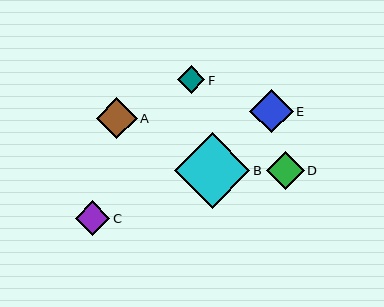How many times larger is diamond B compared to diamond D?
Diamond B is approximately 2.0 times the size of diamond D.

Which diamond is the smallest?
Diamond F is the smallest with a size of approximately 27 pixels.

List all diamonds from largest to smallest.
From largest to smallest: B, E, A, D, C, F.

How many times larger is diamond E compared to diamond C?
Diamond E is approximately 1.2 times the size of diamond C.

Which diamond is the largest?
Diamond B is the largest with a size of approximately 76 pixels.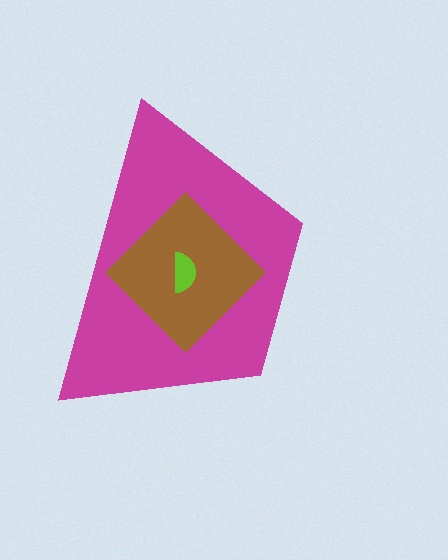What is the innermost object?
The lime semicircle.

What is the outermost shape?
The magenta trapezoid.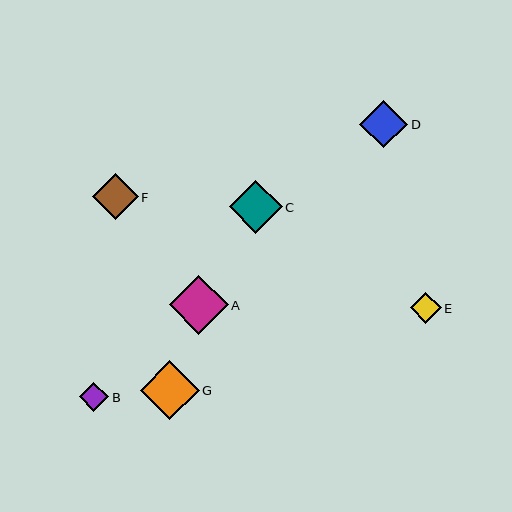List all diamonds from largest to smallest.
From largest to smallest: G, A, C, D, F, E, B.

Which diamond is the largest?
Diamond G is the largest with a size of approximately 59 pixels.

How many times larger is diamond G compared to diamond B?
Diamond G is approximately 2.0 times the size of diamond B.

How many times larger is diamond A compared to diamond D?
Diamond A is approximately 1.2 times the size of diamond D.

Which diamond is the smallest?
Diamond B is the smallest with a size of approximately 29 pixels.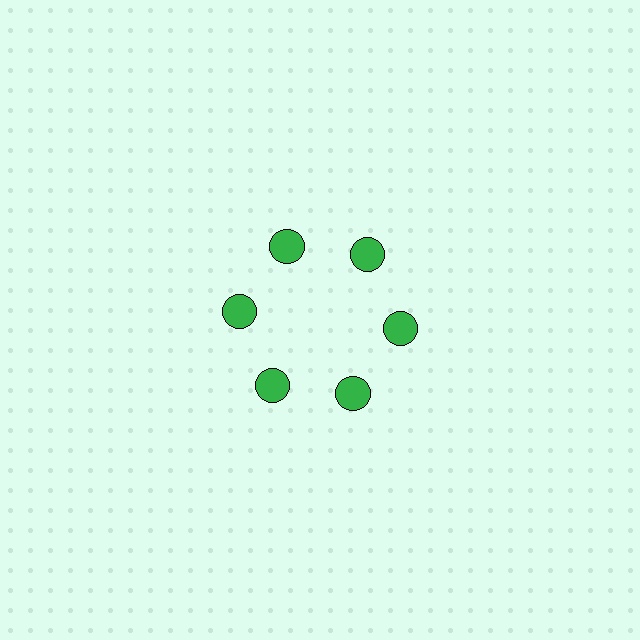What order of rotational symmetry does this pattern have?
This pattern has 6-fold rotational symmetry.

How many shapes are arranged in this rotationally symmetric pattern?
There are 6 shapes, arranged in 6 groups of 1.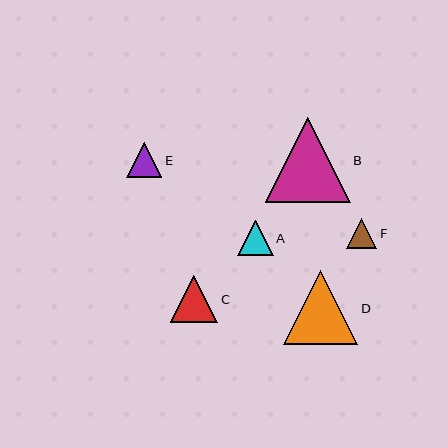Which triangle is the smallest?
Triangle F is the smallest with a size of approximately 30 pixels.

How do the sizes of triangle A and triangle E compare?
Triangle A and triangle E are approximately the same size.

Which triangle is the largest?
Triangle B is the largest with a size of approximately 84 pixels.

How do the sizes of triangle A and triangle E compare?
Triangle A and triangle E are approximately the same size.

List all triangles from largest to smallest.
From largest to smallest: B, D, C, A, E, F.